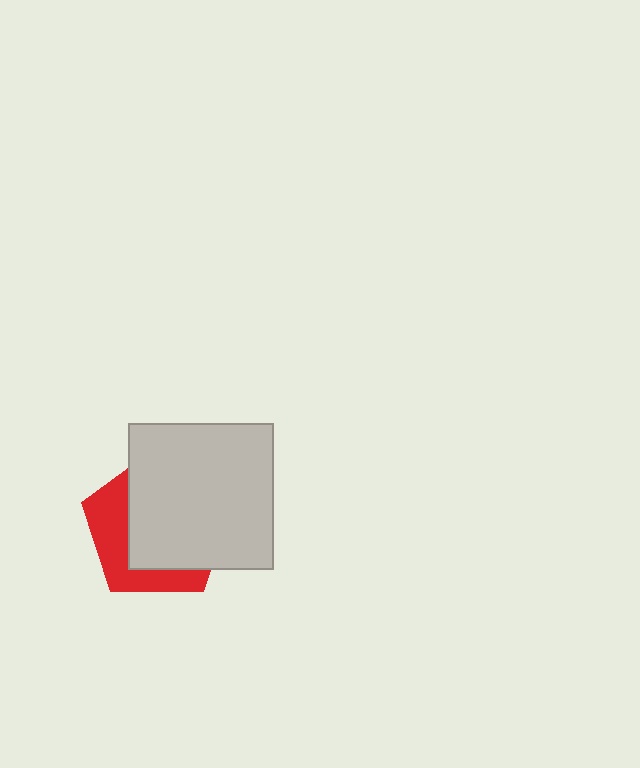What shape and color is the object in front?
The object in front is a light gray square.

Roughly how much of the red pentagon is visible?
A small part of it is visible (roughly 36%).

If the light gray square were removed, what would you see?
You would see the complete red pentagon.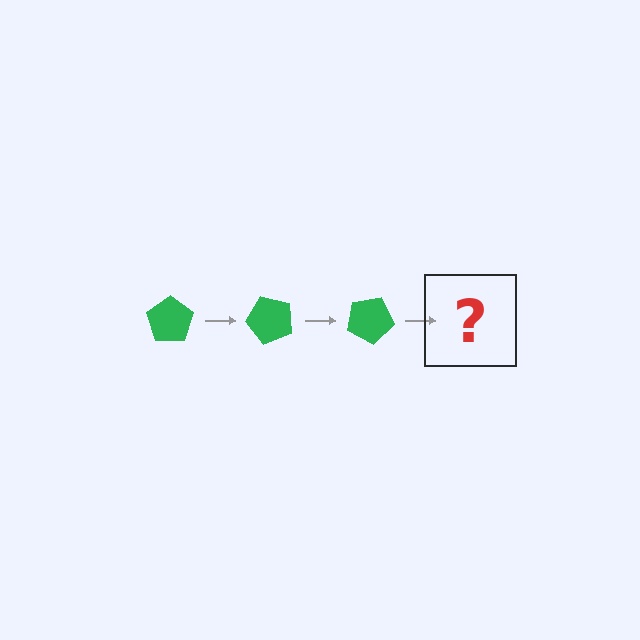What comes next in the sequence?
The next element should be a green pentagon rotated 150 degrees.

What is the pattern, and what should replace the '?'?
The pattern is that the pentagon rotates 50 degrees each step. The '?' should be a green pentagon rotated 150 degrees.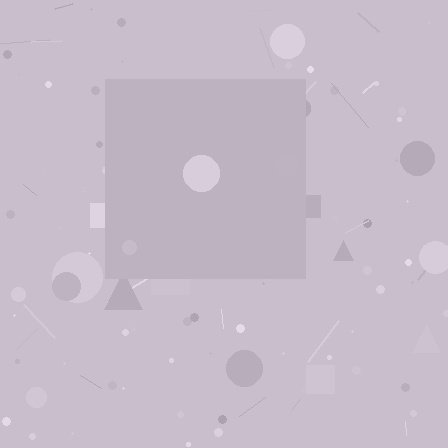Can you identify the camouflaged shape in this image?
The camouflaged shape is a square.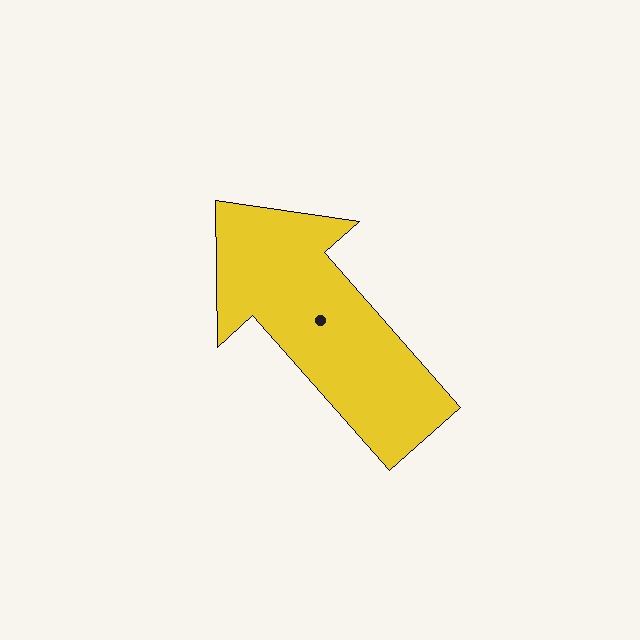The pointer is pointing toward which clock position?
Roughly 11 o'clock.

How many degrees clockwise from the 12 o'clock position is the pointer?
Approximately 319 degrees.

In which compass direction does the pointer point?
Northwest.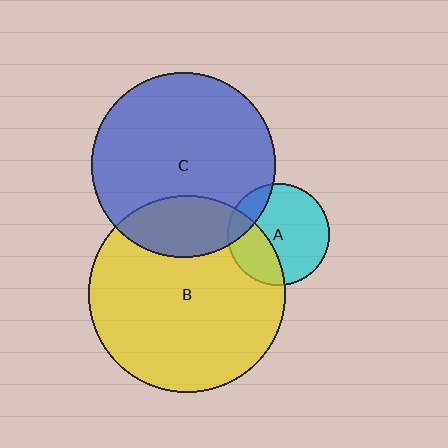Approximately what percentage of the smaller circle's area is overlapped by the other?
Approximately 15%.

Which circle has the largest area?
Circle B (yellow).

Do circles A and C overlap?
Yes.